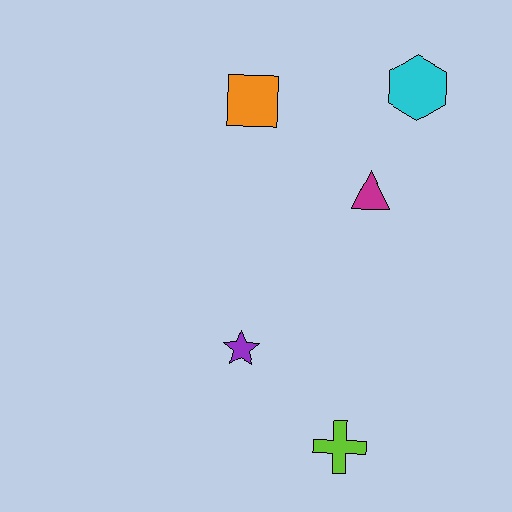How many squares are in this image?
There is 1 square.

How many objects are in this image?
There are 5 objects.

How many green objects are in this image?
There are no green objects.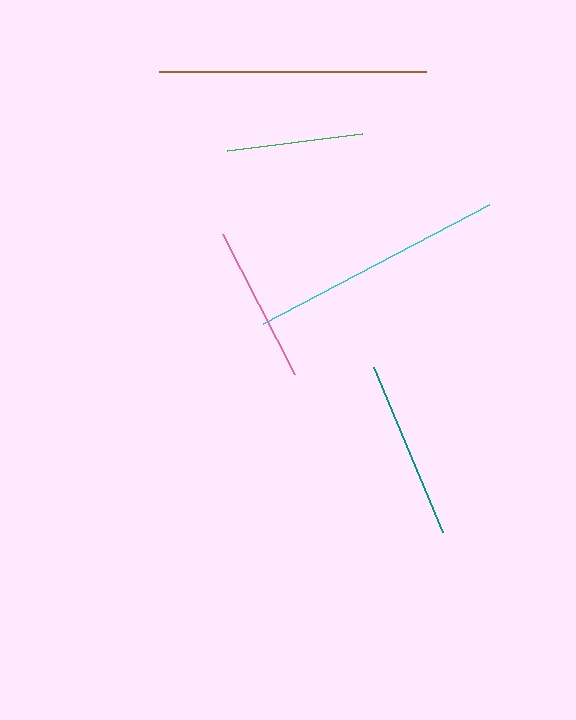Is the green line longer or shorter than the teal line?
The teal line is longer than the green line.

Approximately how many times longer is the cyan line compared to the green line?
The cyan line is approximately 1.9 times the length of the green line.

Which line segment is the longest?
The brown line is the longest at approximately 267 pixels.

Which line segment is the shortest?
The green line is the shortest at approximately 136 pixels.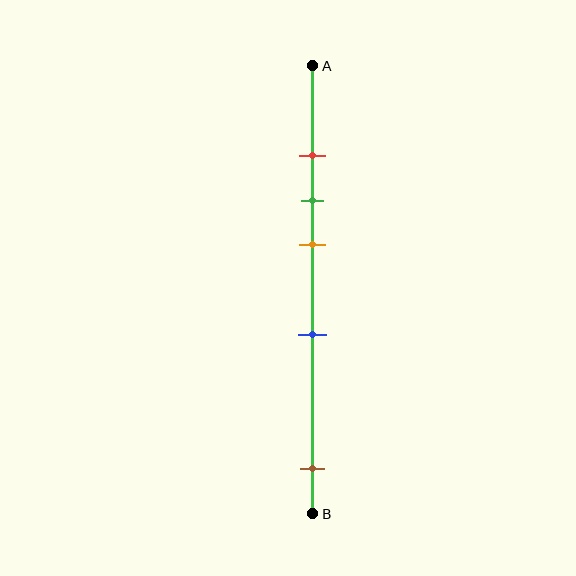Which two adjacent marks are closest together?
The red and green marks are the closest adjacent pair.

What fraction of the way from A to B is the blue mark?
The blue mark is approximately 60% (0.6) of the way from A to B.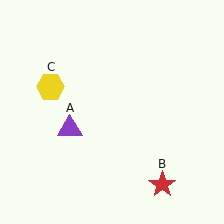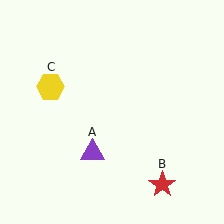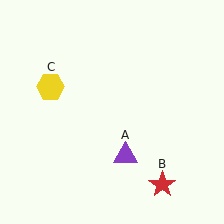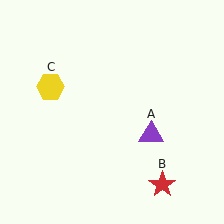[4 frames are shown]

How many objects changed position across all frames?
1 object changed position: purple triangle (object A).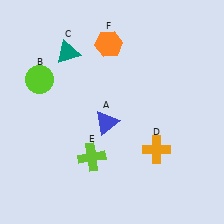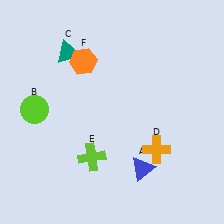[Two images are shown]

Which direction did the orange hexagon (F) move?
The orange hexagon (F) moved left.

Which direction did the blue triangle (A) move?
The blue triangle (A) moved down.